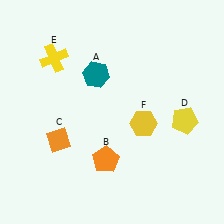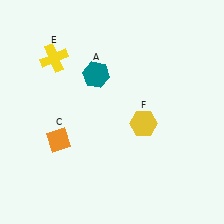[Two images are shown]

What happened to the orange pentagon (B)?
The orange pentagon (B) was removed in Image 2. It was in the bottom-left area of Image 1.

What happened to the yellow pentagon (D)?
The yellow pentagon (D) was removed in Image 2. It was in the bottom-right area of Image 1.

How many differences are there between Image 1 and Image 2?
There are 2 differences between the two images.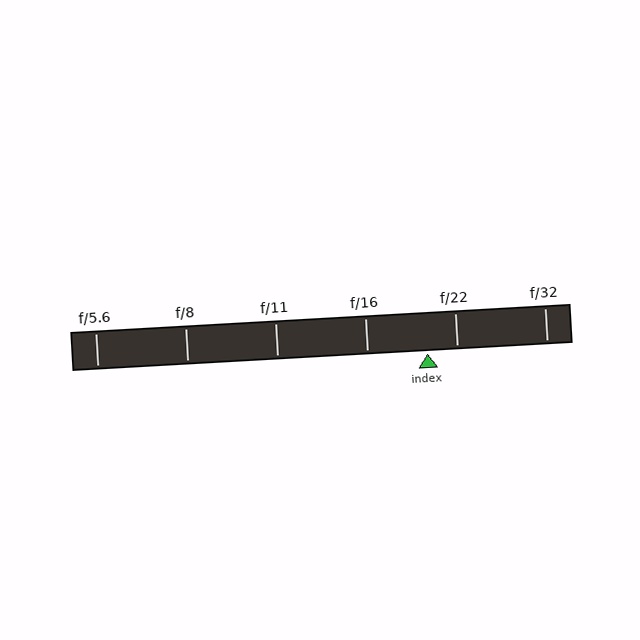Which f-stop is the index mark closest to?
The index mark is closest to f/22.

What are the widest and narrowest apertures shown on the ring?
The widest aperture shown is f/5.6 and the narrowest is f/32.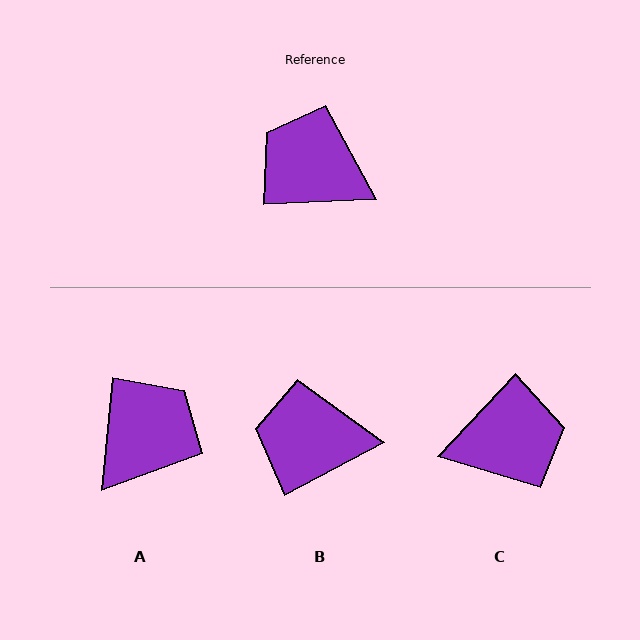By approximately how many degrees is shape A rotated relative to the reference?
Approximately 98 degrees clockwise.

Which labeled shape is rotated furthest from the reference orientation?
C, about 136 degrees away.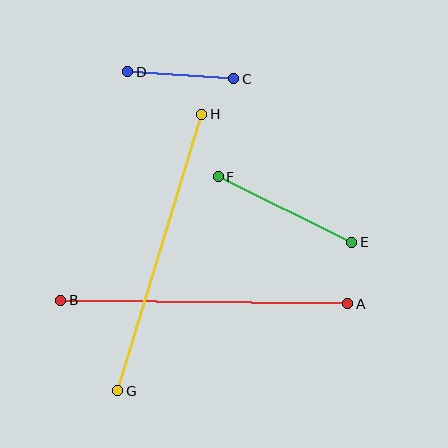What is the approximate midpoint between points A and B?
The midpoint is at approximately (204, 302) pixels.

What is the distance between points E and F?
The distance is approximately 148 pixels.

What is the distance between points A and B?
The distance is approximately 287 pixels.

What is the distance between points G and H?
The distance is approximately 289 pixels.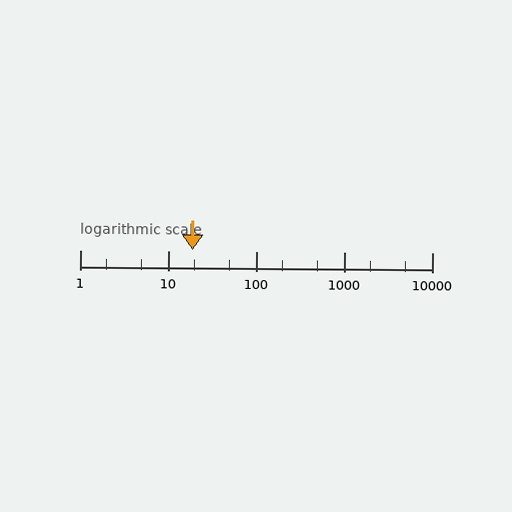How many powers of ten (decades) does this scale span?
The scale spans 4 decades, from 1 to 10000.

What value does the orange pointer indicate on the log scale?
The pointer indicates approximately 19.